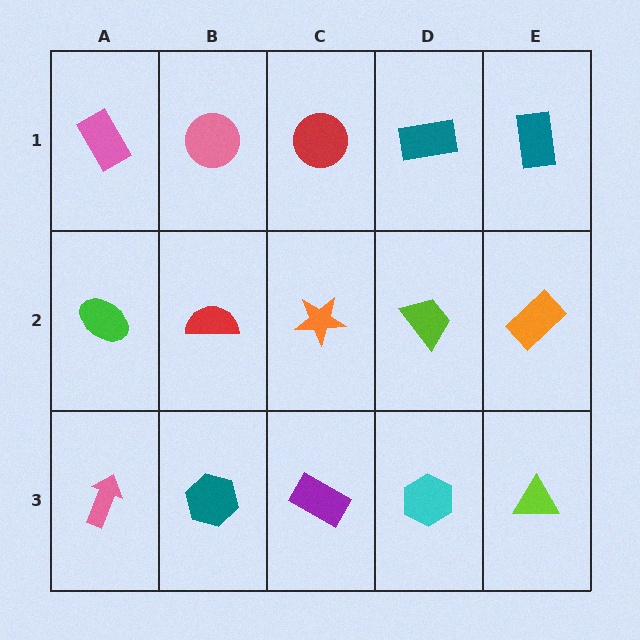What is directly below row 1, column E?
An orange rectangle.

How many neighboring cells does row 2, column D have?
4.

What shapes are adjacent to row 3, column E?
An orange rectangle (row 2, column E), a cyan hexagon (row 3, column D).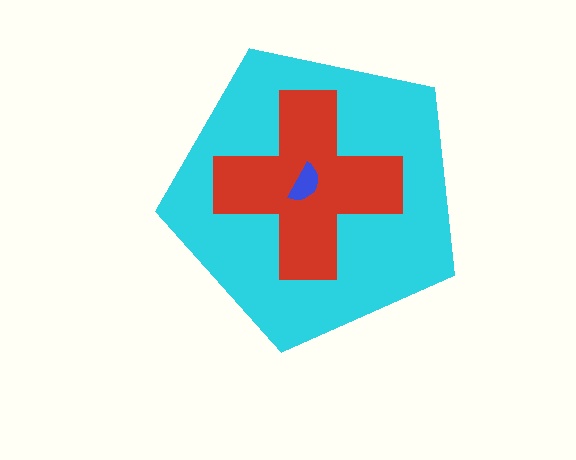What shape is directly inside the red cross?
The blue semicircle.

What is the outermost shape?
The cyan pentagon.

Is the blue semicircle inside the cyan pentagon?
Yes.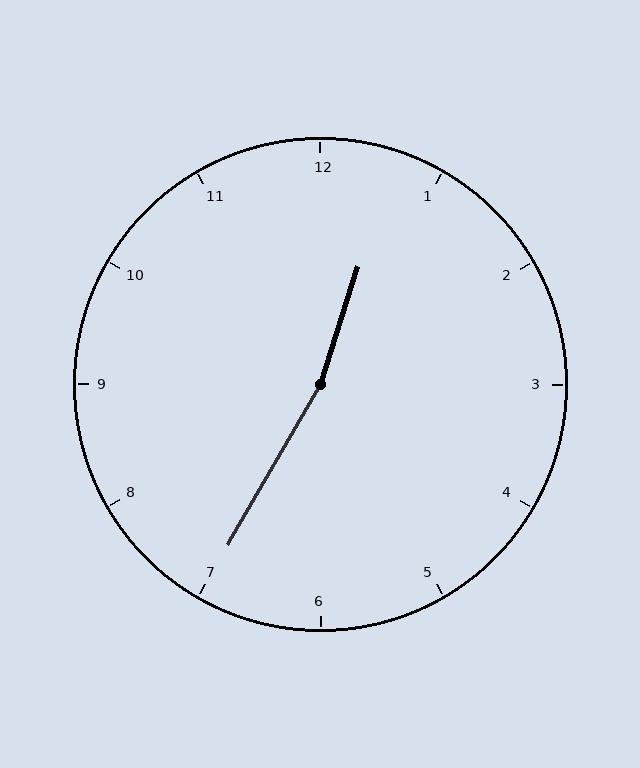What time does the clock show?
12:35.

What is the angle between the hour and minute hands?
Approximately 168 degrees.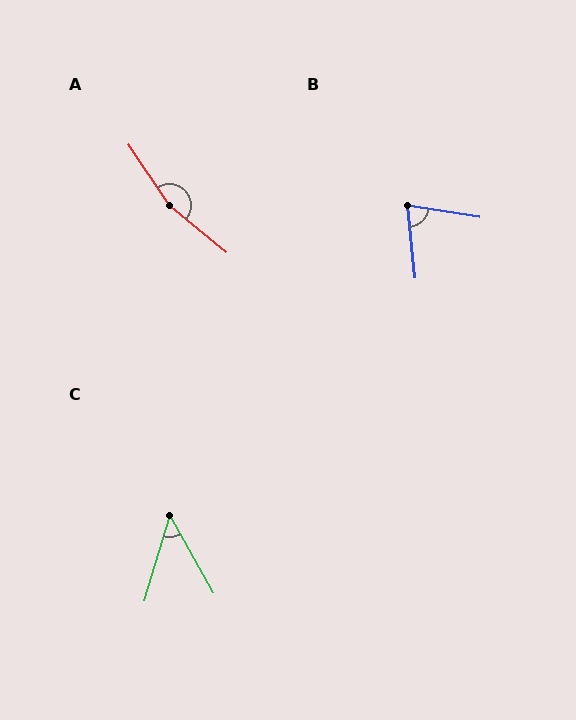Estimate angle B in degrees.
Approximately 75 degrees.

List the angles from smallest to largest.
C (45°), B (75°), A (163°).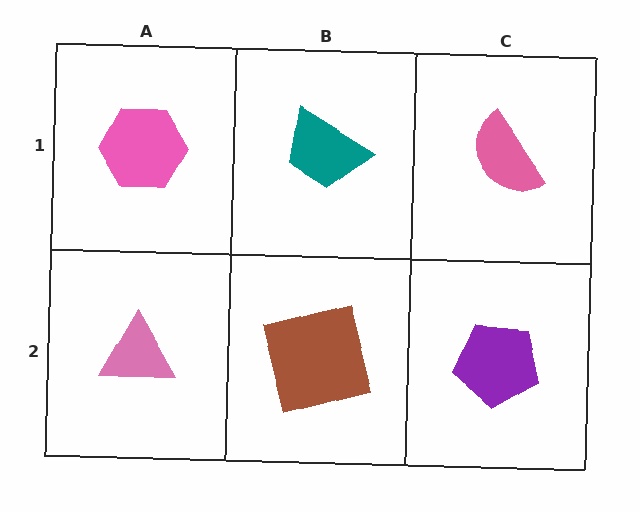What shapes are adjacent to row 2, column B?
A teal trapezoid (row 1, column B), a pink triangle (row 2, column A), a purple pentagon (row 2, column C).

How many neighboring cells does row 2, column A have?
2.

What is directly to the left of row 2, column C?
A brown square.